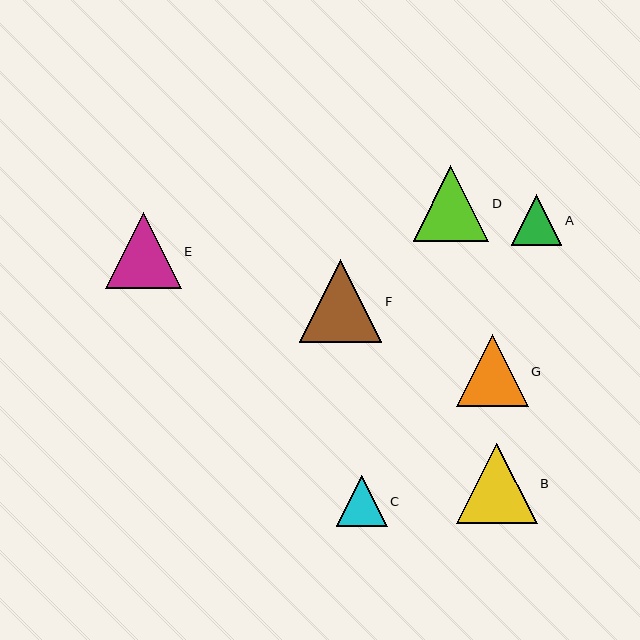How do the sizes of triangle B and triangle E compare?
Triangle B and triangle E are approximately the same size.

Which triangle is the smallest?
Triangle A is the smallest with a size of approximately 51 pixels.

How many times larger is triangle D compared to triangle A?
Triangle D is approximately 1.5 times the size of triangle A.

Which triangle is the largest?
Triangle F is the largest with a size of approximately 82 pixels.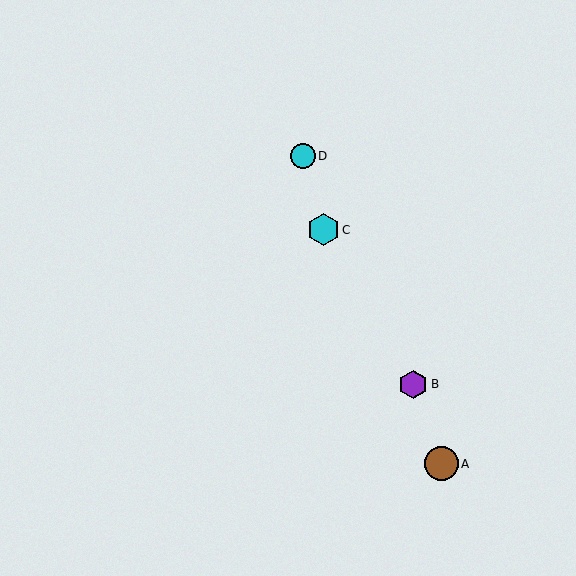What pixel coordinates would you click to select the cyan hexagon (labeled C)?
Click at (323, 230) to select the cyan hexagon C.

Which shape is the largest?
The brown circle (labeled A) is the largest.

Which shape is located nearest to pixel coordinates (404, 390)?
The purple hexagon (labeled B) at (413, 384) is nearest to that location.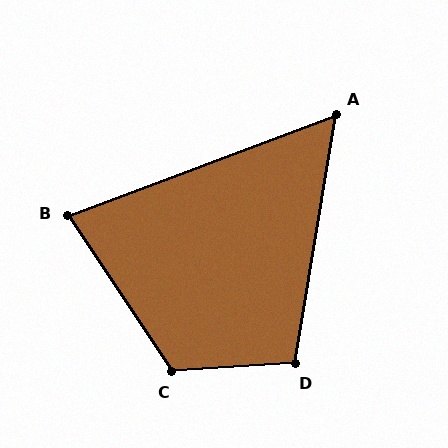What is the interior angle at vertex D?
Approximately 103 degrees (obtuse).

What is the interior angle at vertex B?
Approximately 77 degrees (acute).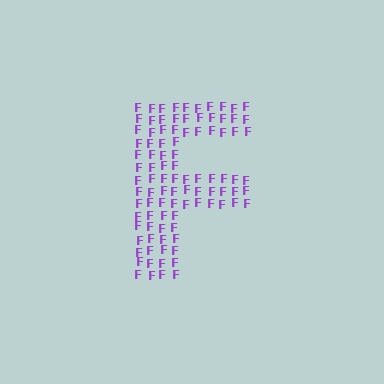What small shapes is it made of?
It is made of small letter F's.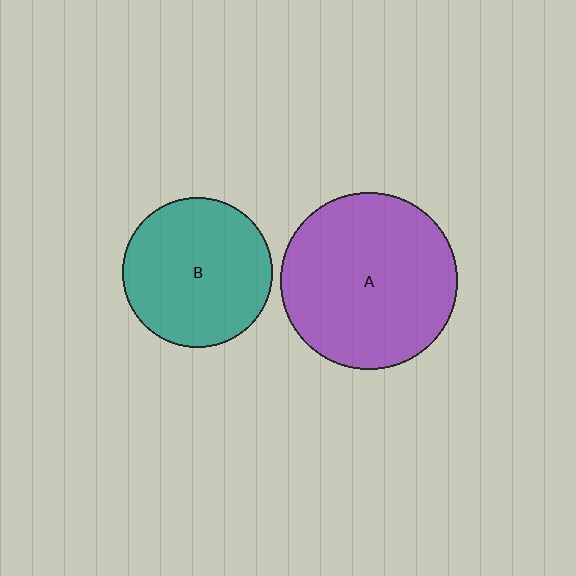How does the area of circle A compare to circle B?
Approximately 1.4 times.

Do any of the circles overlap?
No, none of the circles overlap.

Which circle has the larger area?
Circle A (purple).